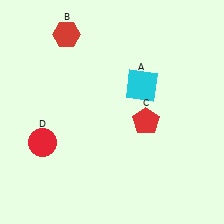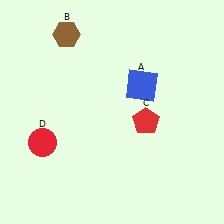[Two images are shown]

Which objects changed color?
A changed from cyan to blue. B changed from red to brown.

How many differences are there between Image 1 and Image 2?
There are 2 differences between the two images.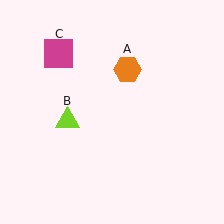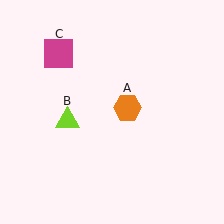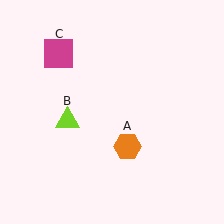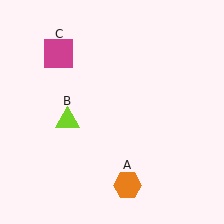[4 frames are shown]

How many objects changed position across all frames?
1 object changed position: orange hexagon (object A).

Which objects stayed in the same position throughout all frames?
Lime triangle (object B) and magenta square (object C) remained stationary.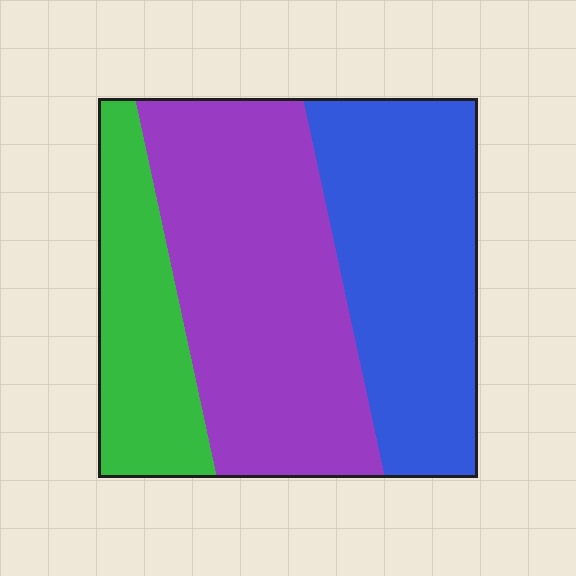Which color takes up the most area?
Purple, at roughly 45%.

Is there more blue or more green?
Blue.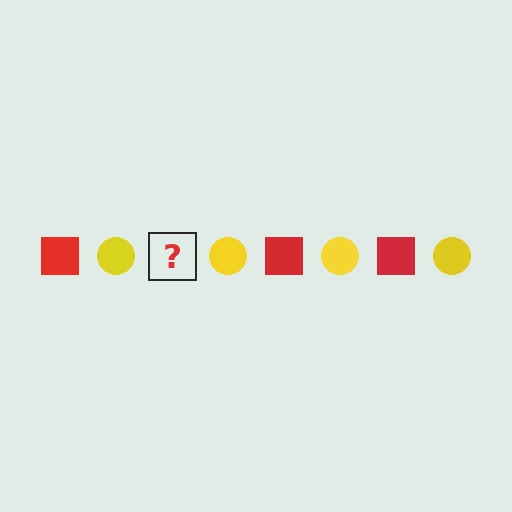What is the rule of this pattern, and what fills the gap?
The rule is that the pattern alternates between red square and yellow circle. The gap should be filled with a red square.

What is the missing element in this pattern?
The missing element is a red square.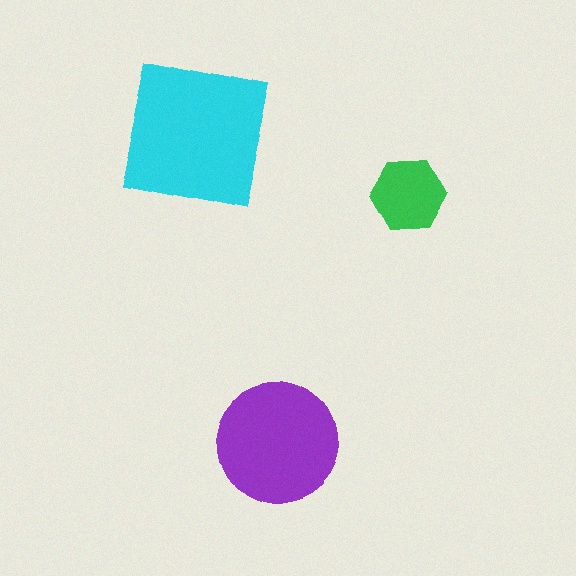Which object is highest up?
The cyan square is topmost.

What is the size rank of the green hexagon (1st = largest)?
3rd.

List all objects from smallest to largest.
The green hexagon, the purple circle, the cyan square.